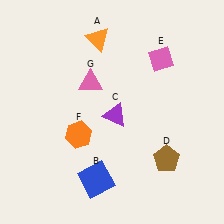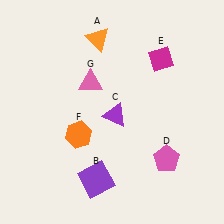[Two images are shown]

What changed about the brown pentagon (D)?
In Image 1, D is brown. In Image 2, it changed to pink.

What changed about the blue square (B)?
In Image 1, B is blue. In Image 2, it changed to purple.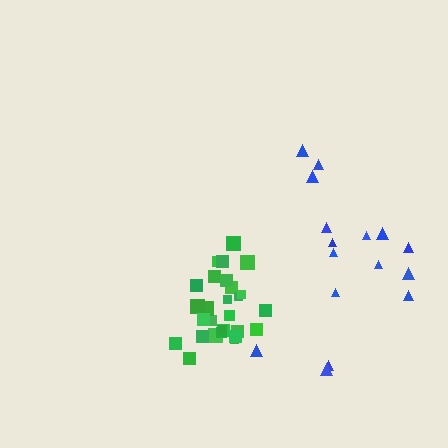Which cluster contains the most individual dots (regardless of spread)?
Green (28).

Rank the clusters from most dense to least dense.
green, blue.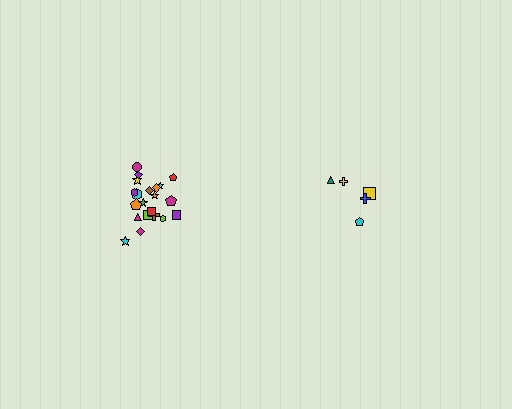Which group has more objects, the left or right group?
The left group.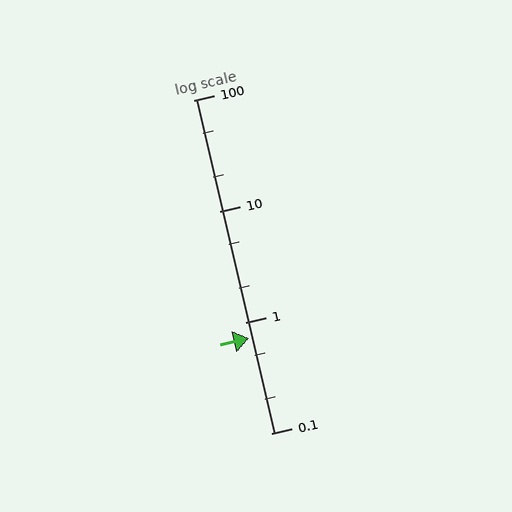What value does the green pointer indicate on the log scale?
The pointer indicates approximately 0.72.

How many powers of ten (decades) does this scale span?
The scale spans 3 decades, from 0.1 to 100.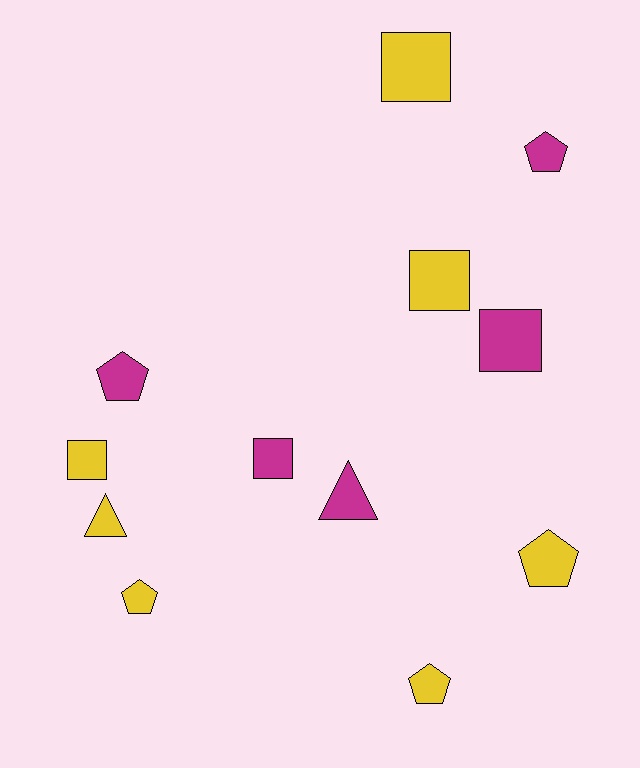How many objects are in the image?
There are 12 objects.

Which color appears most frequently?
Yellow, with 7 objects.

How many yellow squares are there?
There are 3 yellow squares.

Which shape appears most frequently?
Square, with 5 objects.